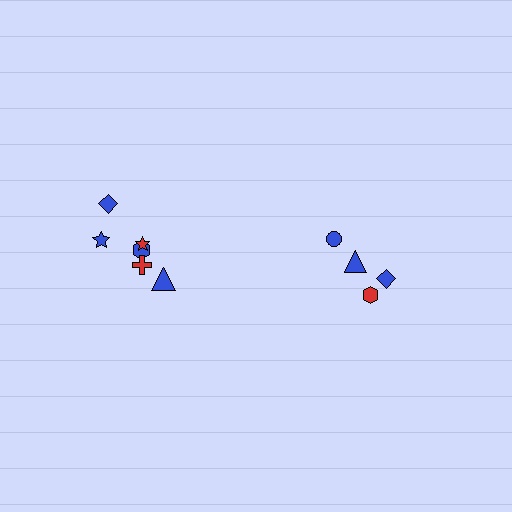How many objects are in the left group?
There are 6 objects.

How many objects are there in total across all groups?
There are 10 objects.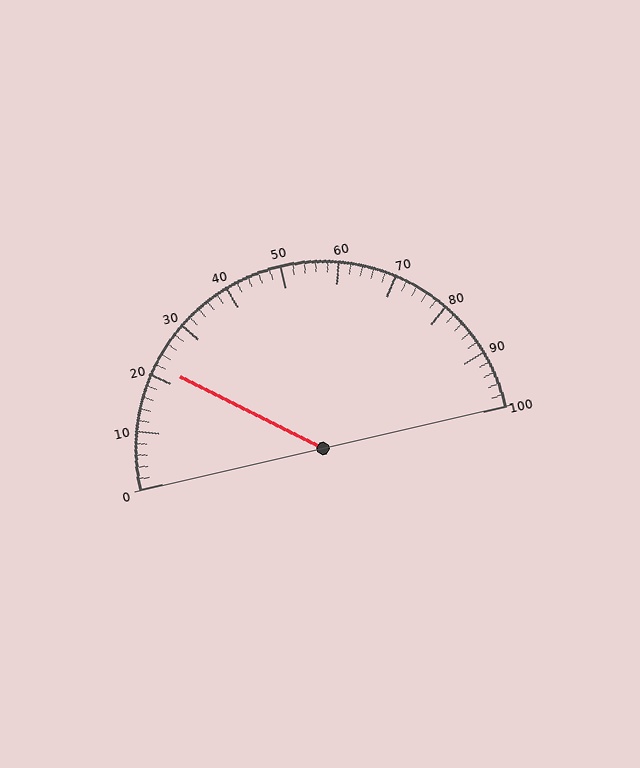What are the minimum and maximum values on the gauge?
The gauge ranges from 0 to 100.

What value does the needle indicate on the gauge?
The needle indicates approximately 22.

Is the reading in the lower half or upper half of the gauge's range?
The reading is in the lower half of the range (0 to 100).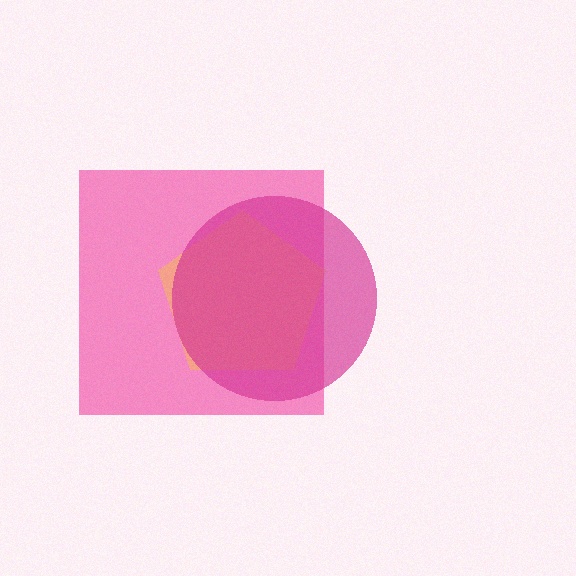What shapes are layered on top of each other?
The layered shapes are: a pink square, a yellow pentagon, a magenta circle.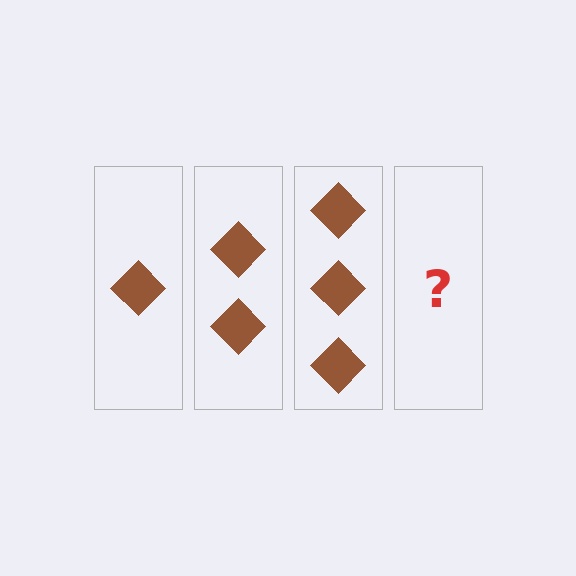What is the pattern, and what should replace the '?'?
The pattern is that each step adds one more diamond. The '?' should be 4 diamonds.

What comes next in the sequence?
The next element should be 4 diamonds.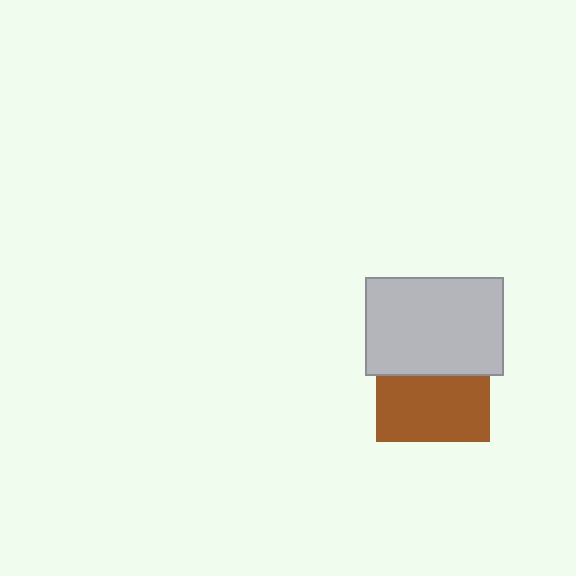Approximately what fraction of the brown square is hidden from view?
Roughly 42% of the brown square is hidden behind the light gray rectangle.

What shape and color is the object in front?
The object in front is a light gray rectangle.